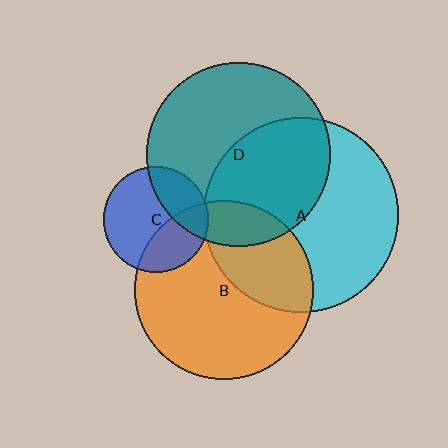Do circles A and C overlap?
Yes.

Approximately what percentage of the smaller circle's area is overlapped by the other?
Approximately 5%.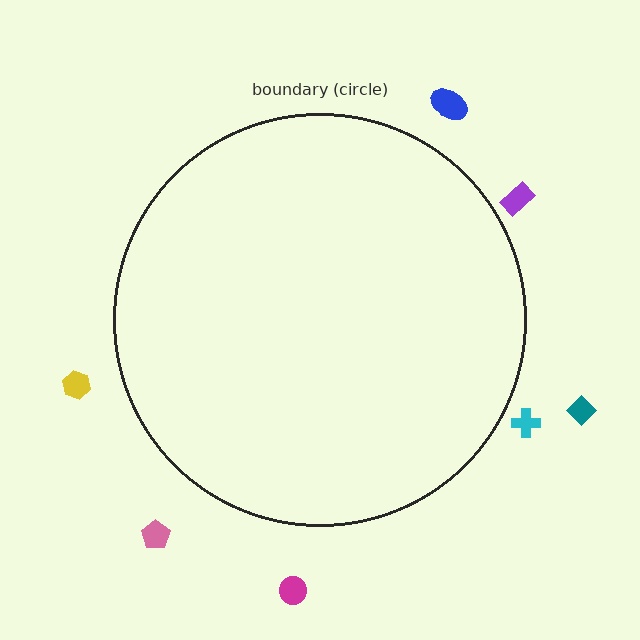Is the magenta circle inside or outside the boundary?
Outside.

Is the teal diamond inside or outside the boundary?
Outside.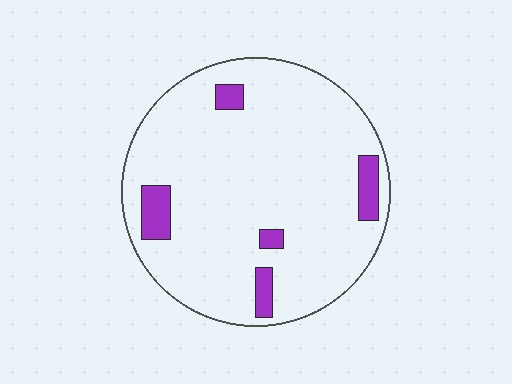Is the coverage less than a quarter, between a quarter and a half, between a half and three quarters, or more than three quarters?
Less than a quarter.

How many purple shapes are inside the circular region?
5.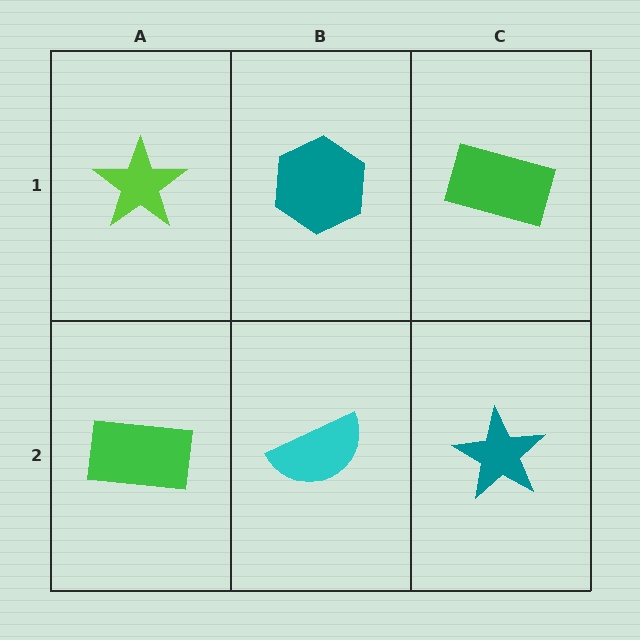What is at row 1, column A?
A lime star.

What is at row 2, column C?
A teal star.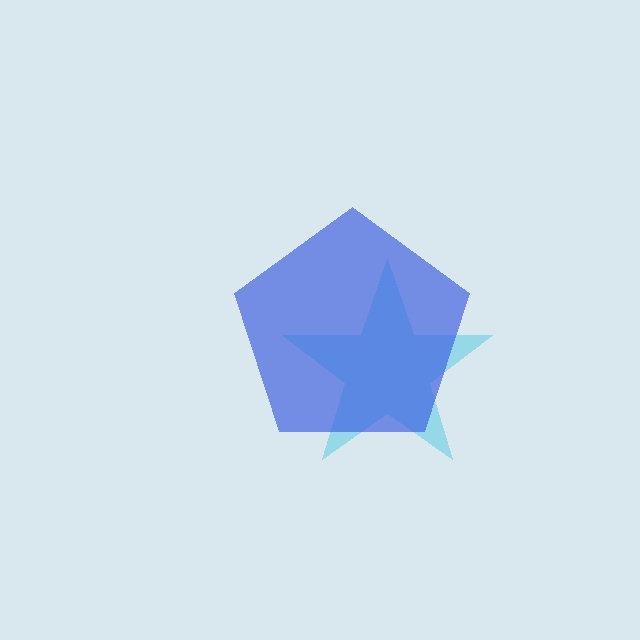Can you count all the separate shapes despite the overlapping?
Yes, there are 2 separate shapes.